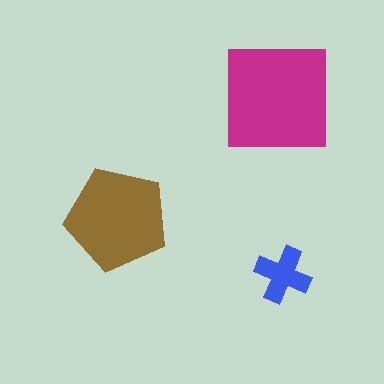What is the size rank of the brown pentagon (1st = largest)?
2nd.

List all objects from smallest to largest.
The blue cross, the brown pentagon, the magenta square.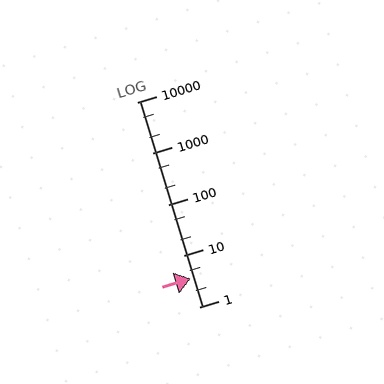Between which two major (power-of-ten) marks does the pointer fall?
The pointer is between 1 and 10.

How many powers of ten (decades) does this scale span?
The scale spans 4 decades, from 1 to 10000.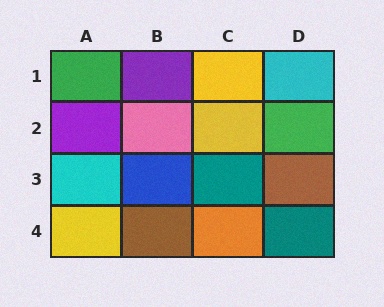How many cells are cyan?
2 cells are cyan.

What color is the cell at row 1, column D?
Cyan.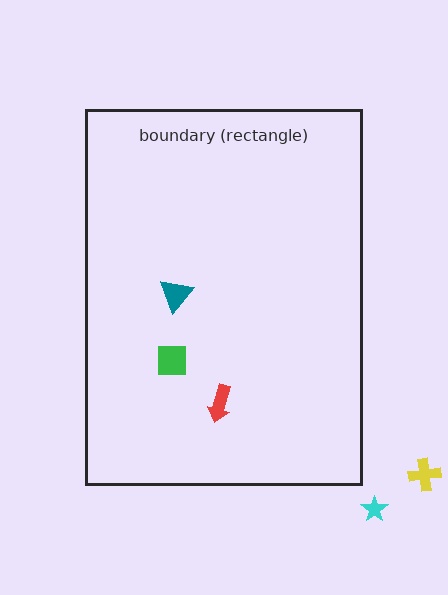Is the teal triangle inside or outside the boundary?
Inside.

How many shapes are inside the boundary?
3 inside, 2 outside.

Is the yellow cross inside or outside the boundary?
Outside.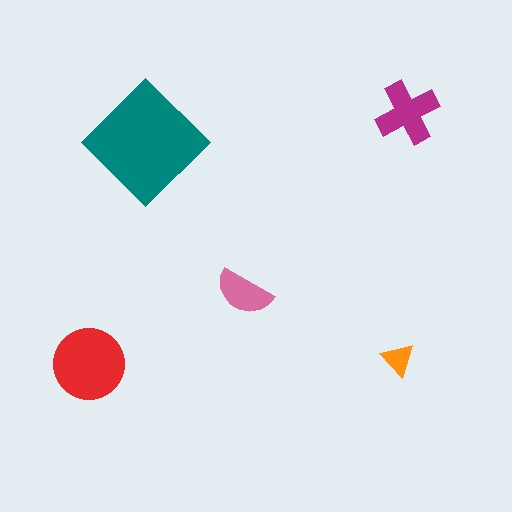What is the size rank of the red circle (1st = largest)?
2nd.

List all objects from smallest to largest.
The orange triangle, the pink semicircle, the magenta cross, the red circle, the teal diamond.